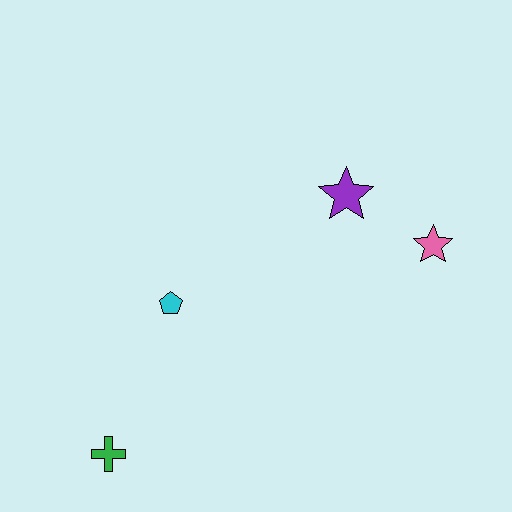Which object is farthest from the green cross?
The pink star is farthest from the green cross.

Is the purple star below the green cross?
No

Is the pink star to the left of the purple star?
No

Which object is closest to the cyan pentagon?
The green cross is closest to the cyan pentagon.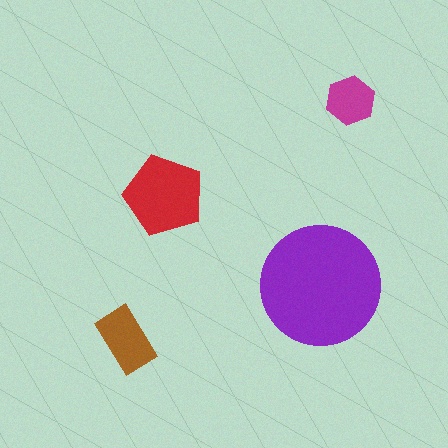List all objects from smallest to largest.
The magenta hexagon, the brown rectangle, the red pentagon, the purple circle.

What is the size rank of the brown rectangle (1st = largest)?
3rd.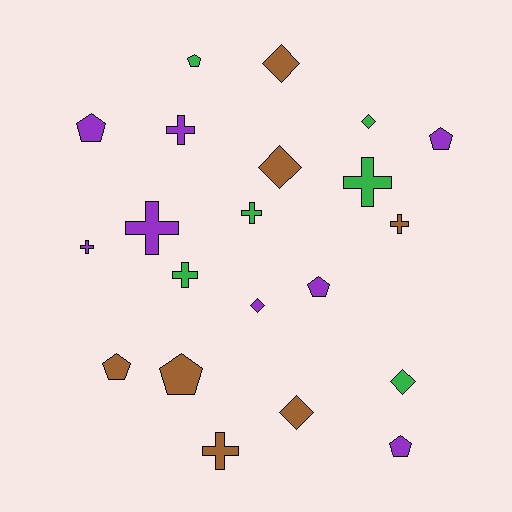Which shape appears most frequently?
Cross, with 8 objects.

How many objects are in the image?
There are 21 objects.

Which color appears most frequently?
Purple, with 8 objects.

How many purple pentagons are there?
There are 4 purple pentagons.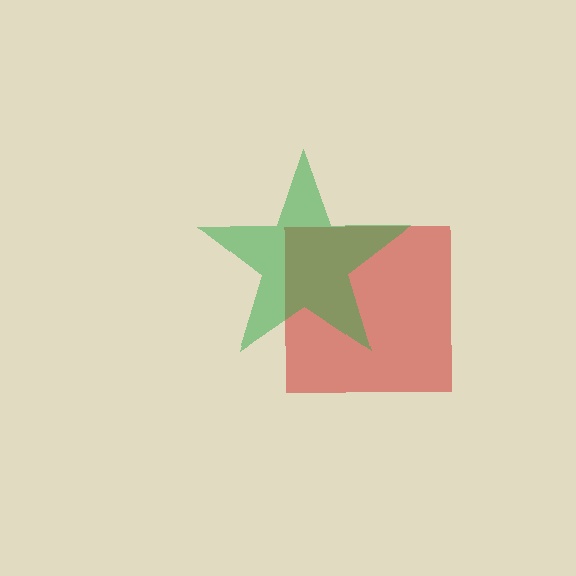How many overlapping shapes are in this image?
There are 2 overlapping shapes in the image.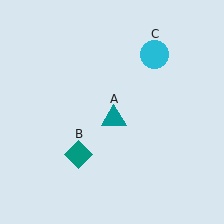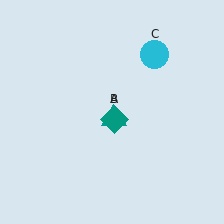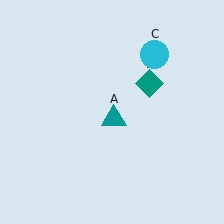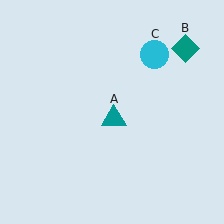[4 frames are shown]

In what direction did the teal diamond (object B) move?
The teal diamond (object B) moved up and to the right.